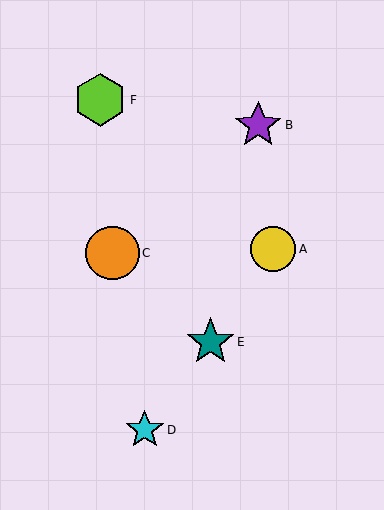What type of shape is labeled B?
Shape B is a purple star.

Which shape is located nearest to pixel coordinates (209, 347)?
The teal star (labeled E) at (211, 342) is nearest to that location.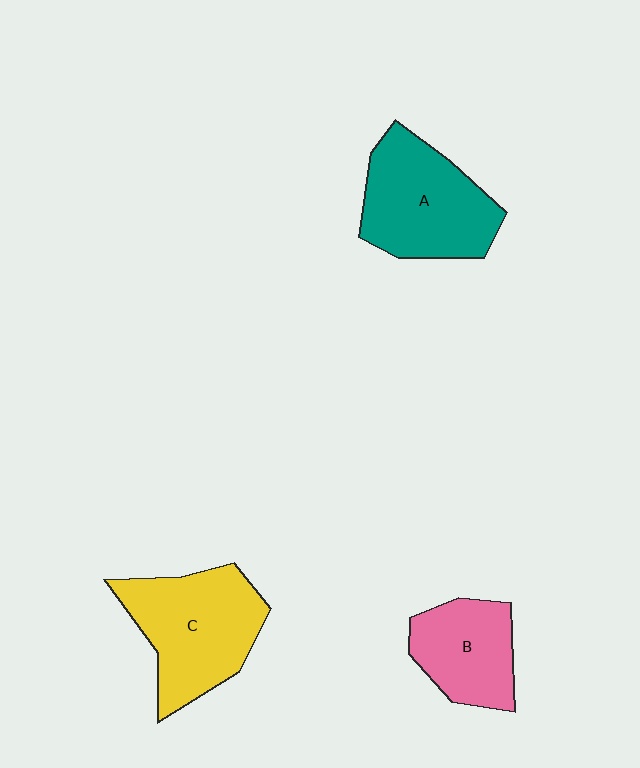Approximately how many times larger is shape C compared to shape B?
Approximately 1.5 times.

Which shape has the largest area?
Shape C (yellow).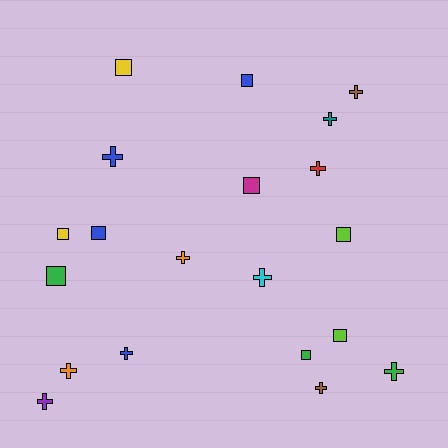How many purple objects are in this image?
There is 1 purple object.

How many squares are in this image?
There are 9 squares.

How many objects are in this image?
There are 20 objects.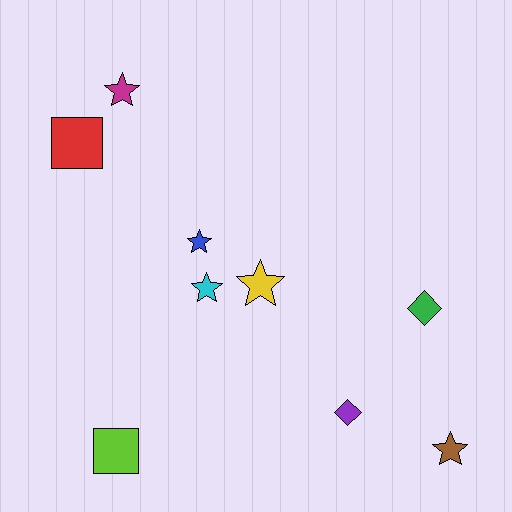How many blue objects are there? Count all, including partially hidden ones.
There is 1 blue object.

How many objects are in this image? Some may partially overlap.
There are 9 objects.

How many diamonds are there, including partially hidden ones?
There are 2 diamonds.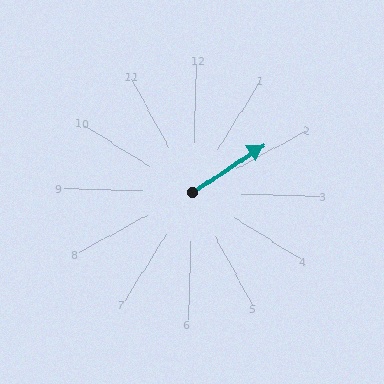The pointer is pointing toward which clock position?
Roughly 2 o'clock.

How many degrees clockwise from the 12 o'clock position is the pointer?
Approximately 55 degrees.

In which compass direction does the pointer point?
Northeast.